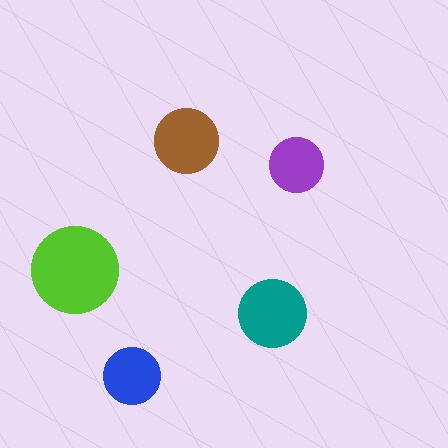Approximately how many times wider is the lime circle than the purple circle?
About 1.5 times wider.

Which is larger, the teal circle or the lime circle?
The lime one.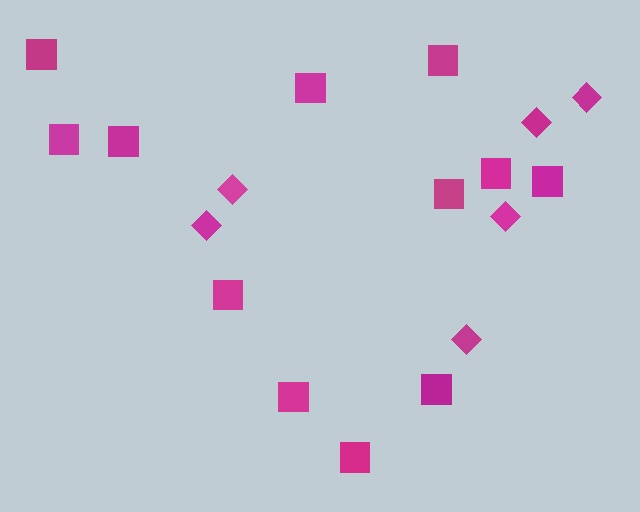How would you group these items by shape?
There are 2 groups: one group of squares (12) and one group of diamonds (6).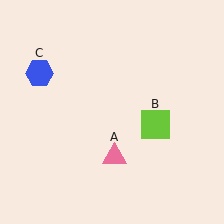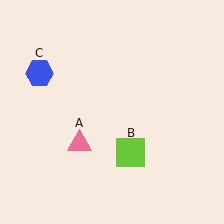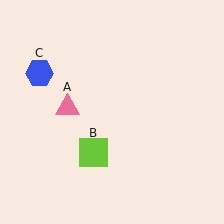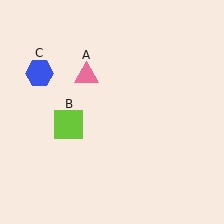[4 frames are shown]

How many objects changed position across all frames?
2 objects changed position: pink triangle (object A), lime square (object B).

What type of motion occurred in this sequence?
The pink triangle (object A), lime square (object B) rotated clockwise around the center of the scene.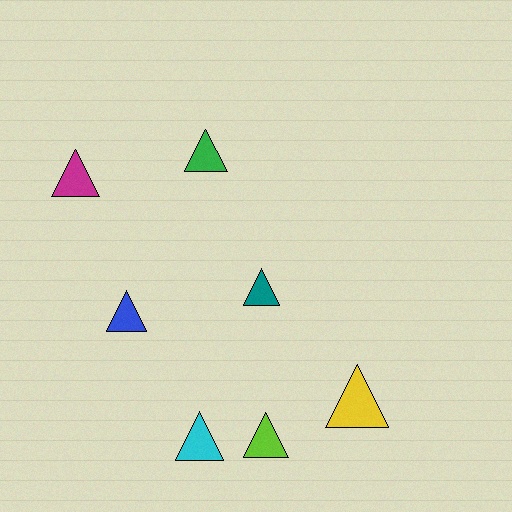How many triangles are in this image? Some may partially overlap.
There are 7 triangles.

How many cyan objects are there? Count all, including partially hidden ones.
There is 1 cyan object.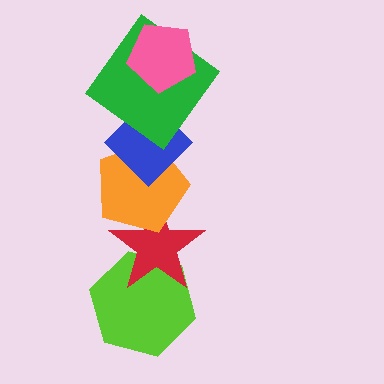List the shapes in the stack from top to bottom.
From top to bottom: the pink pentagon, the green diamond, the blue diamond, the orange pentagon, the red star, the lime hexagon.